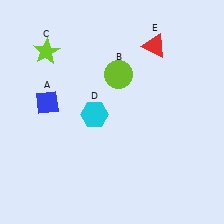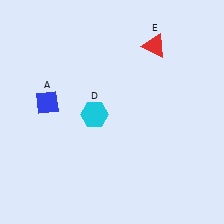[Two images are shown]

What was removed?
The lime circle (B), the lime star (C) were removed in Image 2.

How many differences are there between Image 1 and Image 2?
There are 2 differences between the two images.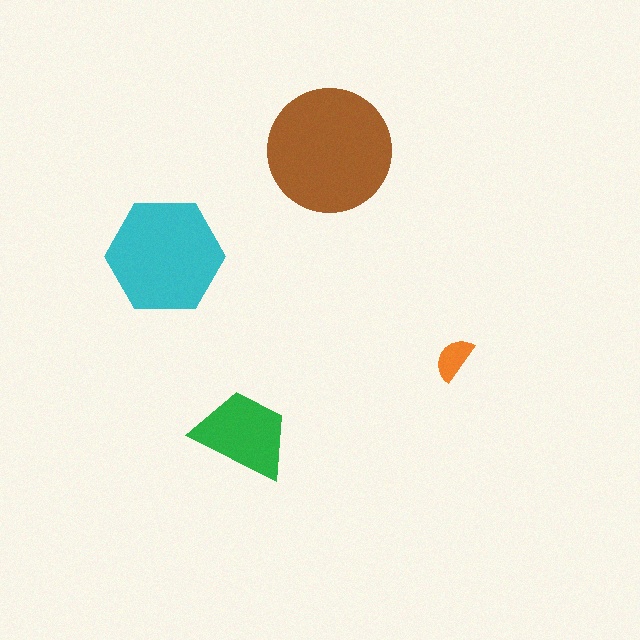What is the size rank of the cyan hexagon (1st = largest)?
2nd.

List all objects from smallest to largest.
The orange semicircle, the green trapezoid, the cyan hexagon, the brown circle.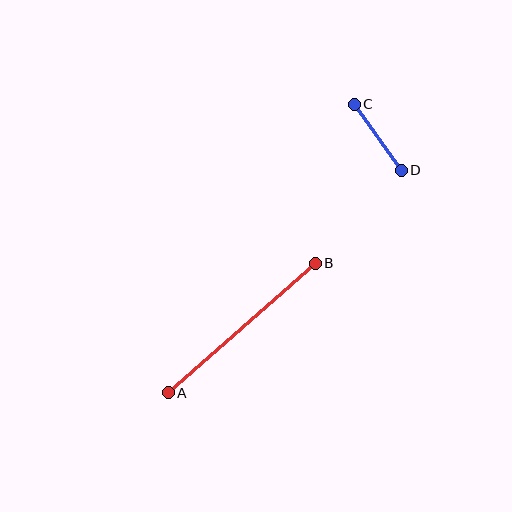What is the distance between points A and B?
The distance is approximately 196 pixels.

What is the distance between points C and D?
The distance is approximately 81 pixels.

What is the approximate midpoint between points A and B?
The midpoint is at approximately (242, 328) pixels.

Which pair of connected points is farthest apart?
Points A and B are farthest apart.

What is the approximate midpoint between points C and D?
The midpoint is at approximately (378, 137) pixels.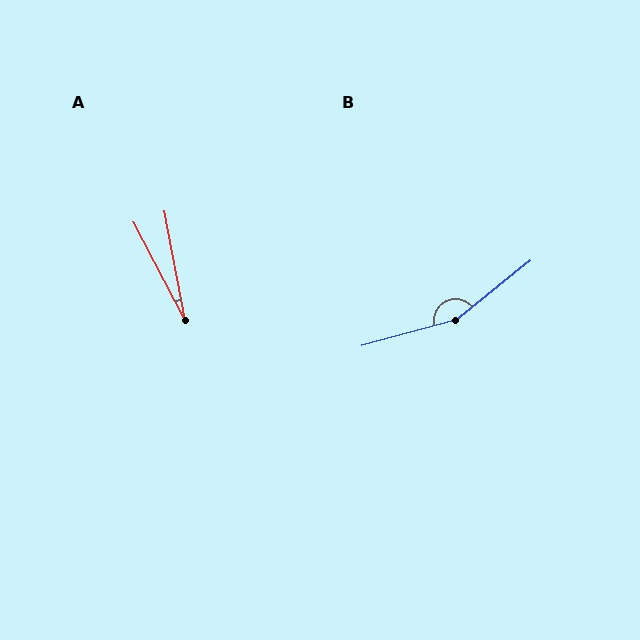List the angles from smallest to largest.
A (17°), B (157°).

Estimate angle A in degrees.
Approximately 17 degrees.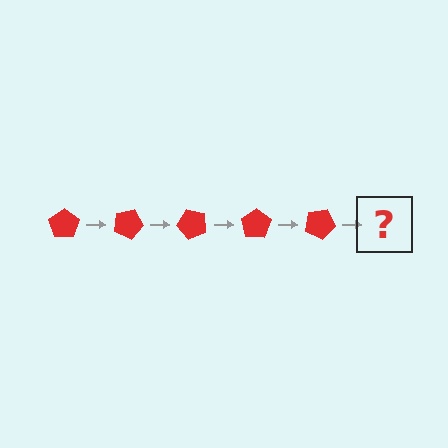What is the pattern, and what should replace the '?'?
The pattern is that the pentagon rotates 25 degrees each step. The '?' should be a red pentagon rotated 125 degrees.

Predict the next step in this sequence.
The next step is a red pentagon rotated 125 degrees.